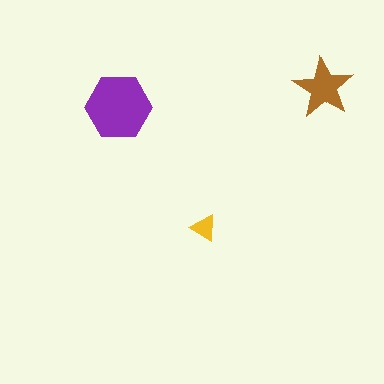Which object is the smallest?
The yellow triangle.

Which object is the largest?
The purple hexagon.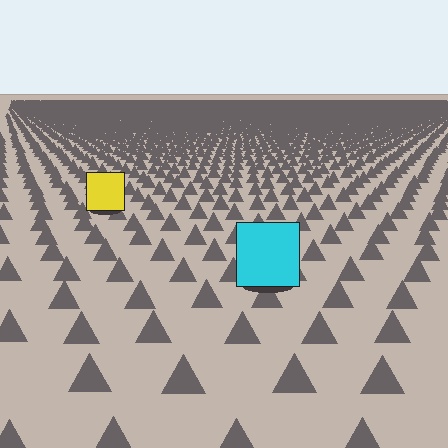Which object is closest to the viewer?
The cyan square is closest. The texture marks near it are larger and more spread out.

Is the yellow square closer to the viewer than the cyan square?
No. The cyan square is closer — you can tell from the texture gradient: the ground texture is coarser near it.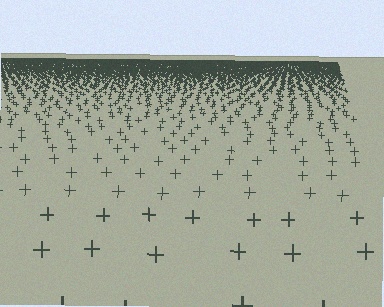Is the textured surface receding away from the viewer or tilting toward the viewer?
The surface is receding away from the viewer. Texture elements get smaller and denser toward the top.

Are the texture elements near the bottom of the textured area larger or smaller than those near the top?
Larger. Near the bottom, elements are closer to the viewer and appear at a bigger on-screen size.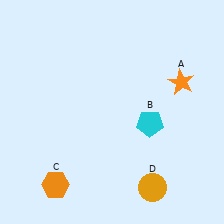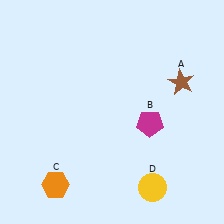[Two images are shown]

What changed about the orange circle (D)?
In Image 1, D is orange. In Image 2, it changed to yellow.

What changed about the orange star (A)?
In Image 1, A is orange. In Image 2, it changed to brown.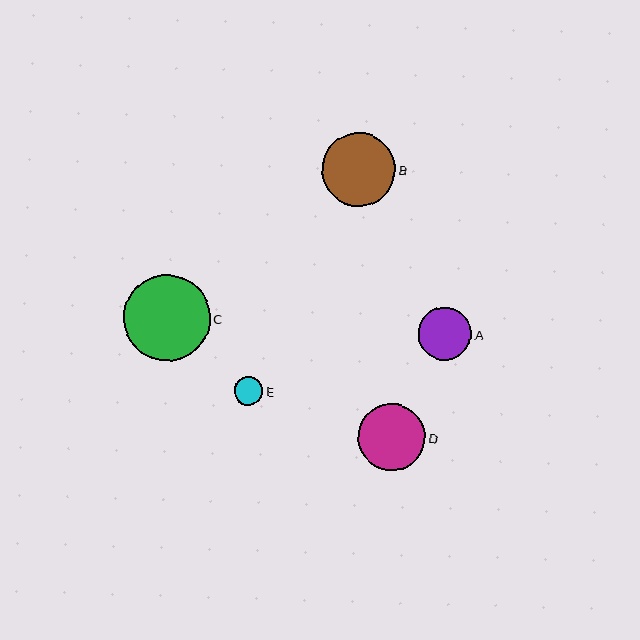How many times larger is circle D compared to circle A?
Circle D is approximately 1.3 times the size of circle A.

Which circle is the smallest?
Circle E is the smallest with a size of approximately 29 pixels.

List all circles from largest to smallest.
From largest to smallest: C, B, D, A, E.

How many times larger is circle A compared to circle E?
Circle A is approximately 1.9 times the size of circle E.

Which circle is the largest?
Circle C is the largest with a size of approximately 87 pixels.